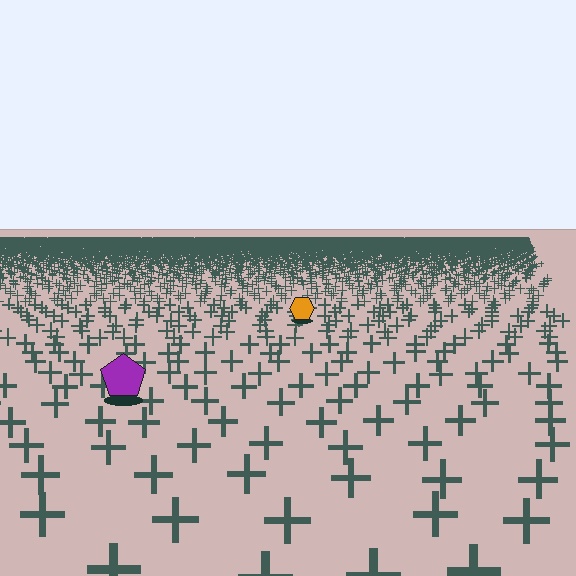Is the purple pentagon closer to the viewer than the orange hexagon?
Yes. The purple pentagon is closer — you can tell from the texture gradient: the ground texture is coarser near it.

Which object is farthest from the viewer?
The orange hexagon is farthest from the viewer. It appears smaller and the ground texture around it is denser.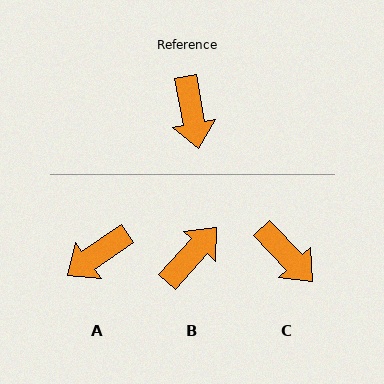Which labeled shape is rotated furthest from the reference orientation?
B, about 127 degrees away.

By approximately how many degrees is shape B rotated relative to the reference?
Approximately 127 degrees counter-clockwise.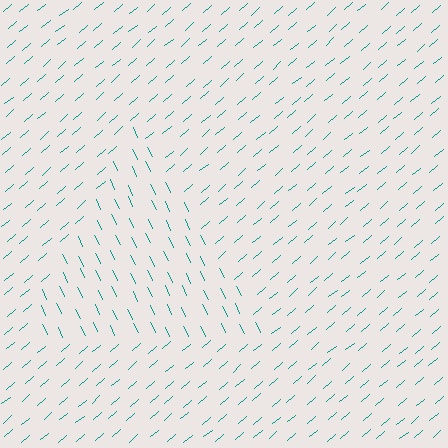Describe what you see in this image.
The image is filled with small teal line segments. A triangle region in the image has lines oriented differently from the surrounding lines, creating a visible texture boundary.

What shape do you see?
I see a triangle.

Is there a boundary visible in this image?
Yes, there is a texture boundary formed by a change in line orientation.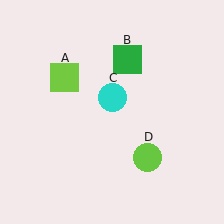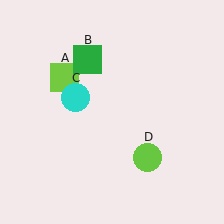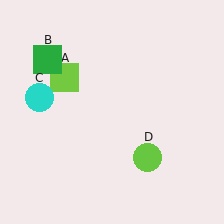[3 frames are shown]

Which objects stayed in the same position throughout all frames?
Lime square (object A) and lime circle (object D) remained stationary.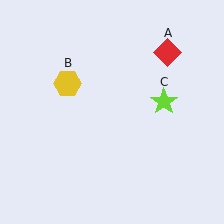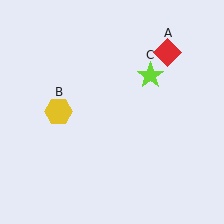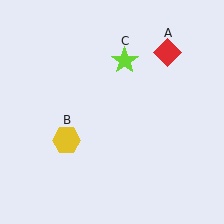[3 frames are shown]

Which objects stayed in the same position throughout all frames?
Red diamond (object A) remained stationary.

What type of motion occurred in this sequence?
The yellow hexagon (object B), lime star (object C) rotated counterclockwise around the center of the scene.